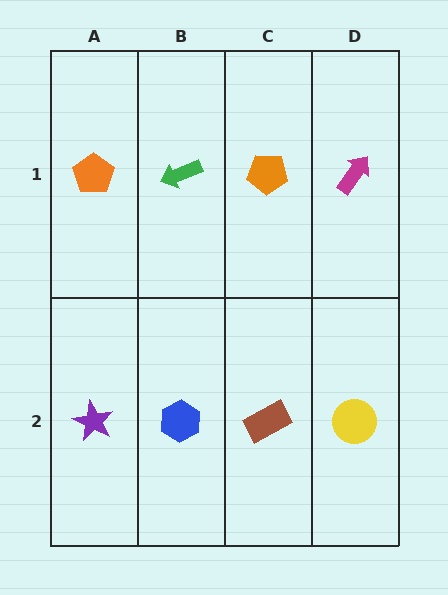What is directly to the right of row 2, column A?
A blue hexagon.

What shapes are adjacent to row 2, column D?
A magenta arrow (row 1, column D), a brown rectangle (row 2, column C).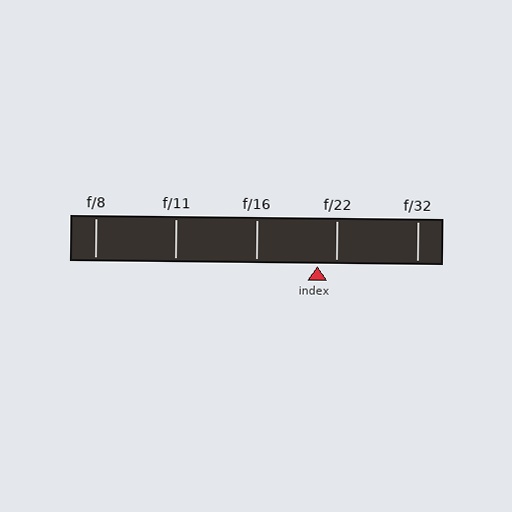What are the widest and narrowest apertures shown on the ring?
The widest aperture shown is f/8 and the narrowest is f/32.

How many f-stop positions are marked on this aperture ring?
There are 5 f-stop positions marked.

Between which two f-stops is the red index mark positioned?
The index mark is between f/16 and f/22.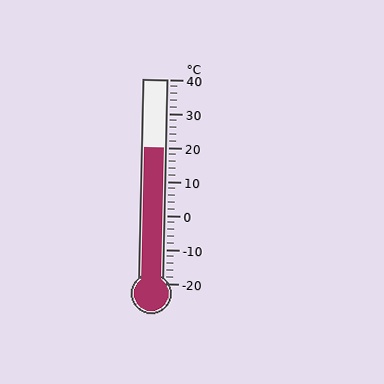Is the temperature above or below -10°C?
The temperature is above -10°C.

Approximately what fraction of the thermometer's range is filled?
The thermometer is filled to approximately 65% of its range.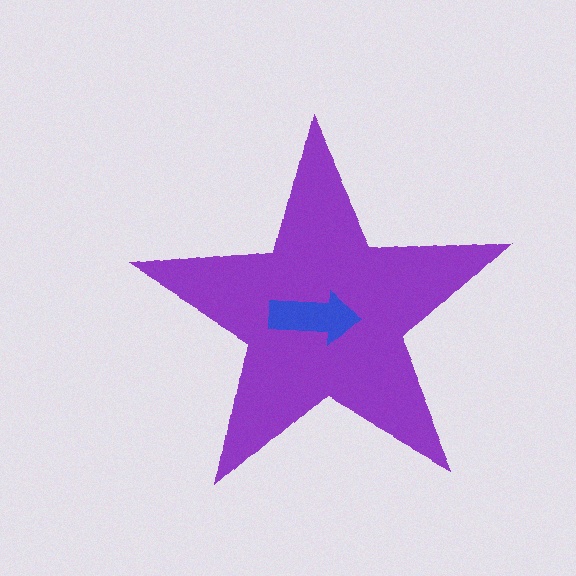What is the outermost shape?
The purple star.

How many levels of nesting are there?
2.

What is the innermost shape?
The blue arrow.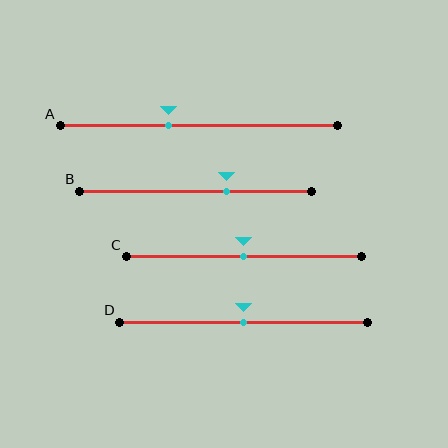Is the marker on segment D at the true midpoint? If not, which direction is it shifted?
Yes, the marker on segment D is at the true midpoint.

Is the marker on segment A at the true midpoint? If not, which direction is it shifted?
No, the marker on segment A is shifted to the left by about 11% of the segment length.